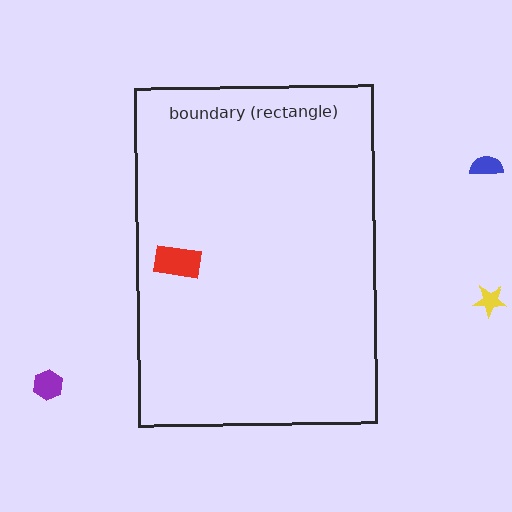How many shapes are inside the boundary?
1 inside, 3 outside.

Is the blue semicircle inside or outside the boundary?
Outside.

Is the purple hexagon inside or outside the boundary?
Outside.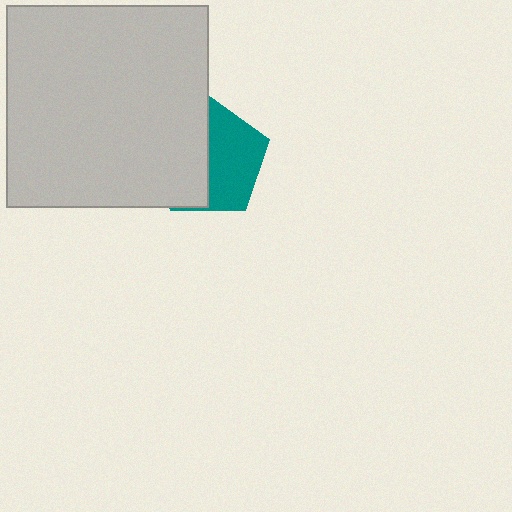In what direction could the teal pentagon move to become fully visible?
The teal pentagon could move right. That would shift it out from behind the light gray square entirely.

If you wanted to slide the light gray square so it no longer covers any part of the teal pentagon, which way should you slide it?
Slide it left — that is the most direct way to separate the two shapes.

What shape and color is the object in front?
The object in front is a light gray square.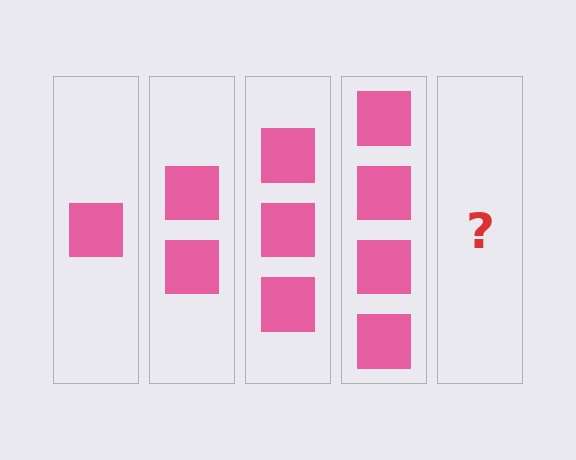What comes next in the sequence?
The next element should be 5 squares.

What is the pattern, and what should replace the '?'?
The pattern is that each step adds one more square. The '?' should be 5 squares.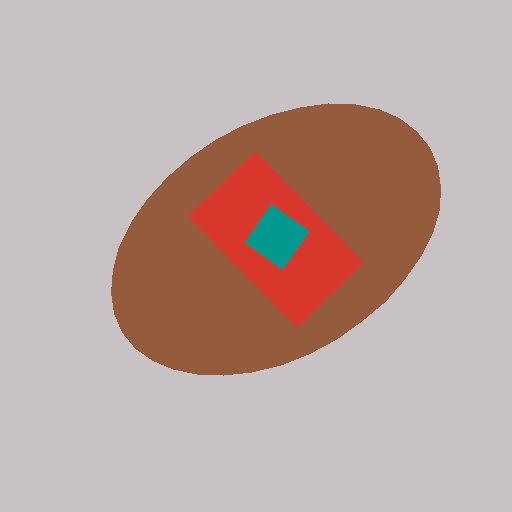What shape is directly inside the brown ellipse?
The red rectangle.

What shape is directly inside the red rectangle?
The teal diamond.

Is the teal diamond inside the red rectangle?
Yes.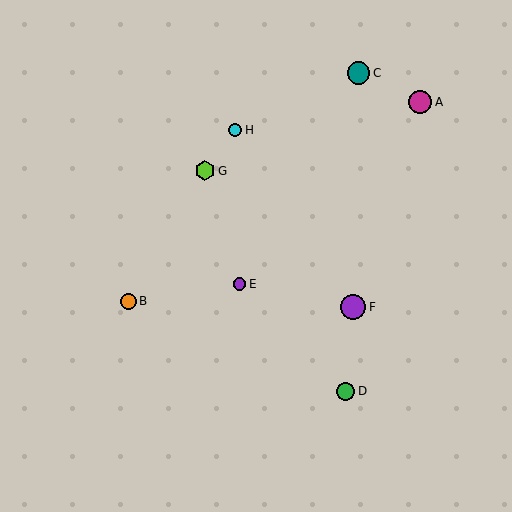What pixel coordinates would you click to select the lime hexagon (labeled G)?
Click at (205, 171) to select the lime hexagon G.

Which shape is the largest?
The purple circle (labeled F) is the largest.